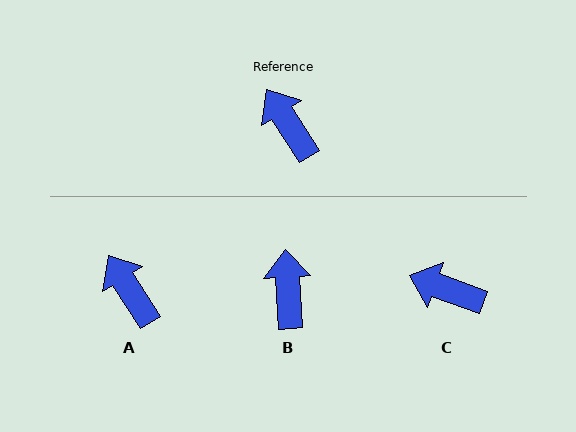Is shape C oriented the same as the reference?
No, it is off by about 38 degrees.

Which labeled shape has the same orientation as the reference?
A.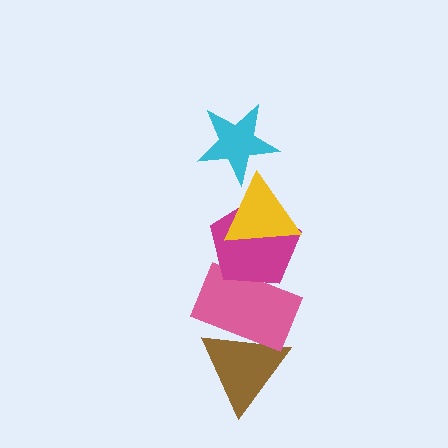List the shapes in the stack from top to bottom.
From top to bottom: the cyan star, the yellow triangle, the magenta pentagon, the pink rectangle, the brown triangle.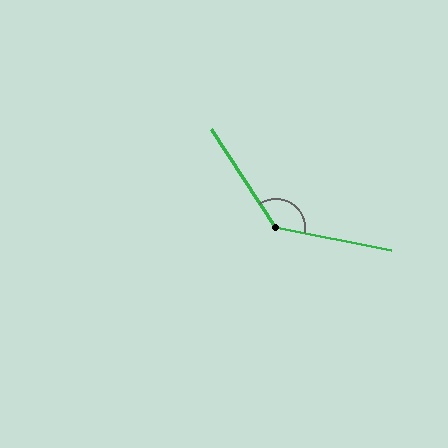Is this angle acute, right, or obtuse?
It is obtuse.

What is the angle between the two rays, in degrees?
Approximately 135 degrees.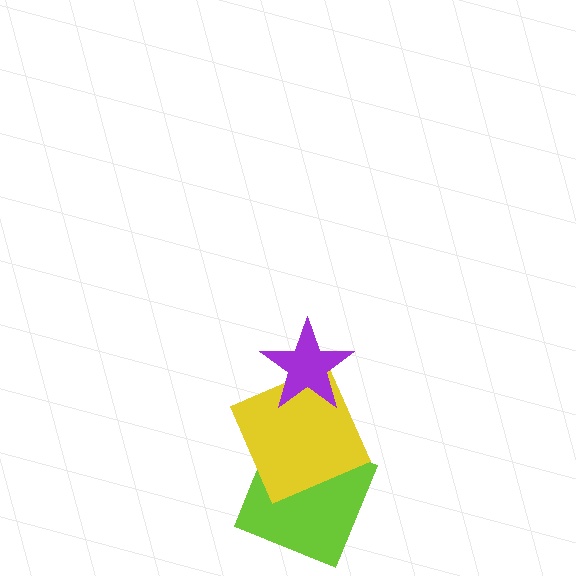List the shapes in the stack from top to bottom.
From top to bottom: the purple star, the yellow square, the lime square.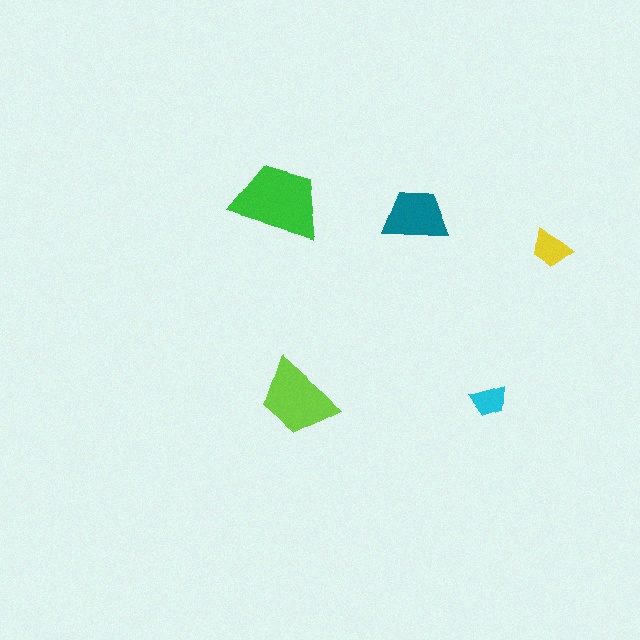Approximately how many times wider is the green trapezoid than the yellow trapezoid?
About 2 times wider.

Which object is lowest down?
The lime trapezoid is bottommost.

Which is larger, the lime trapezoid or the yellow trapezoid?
The lime one.